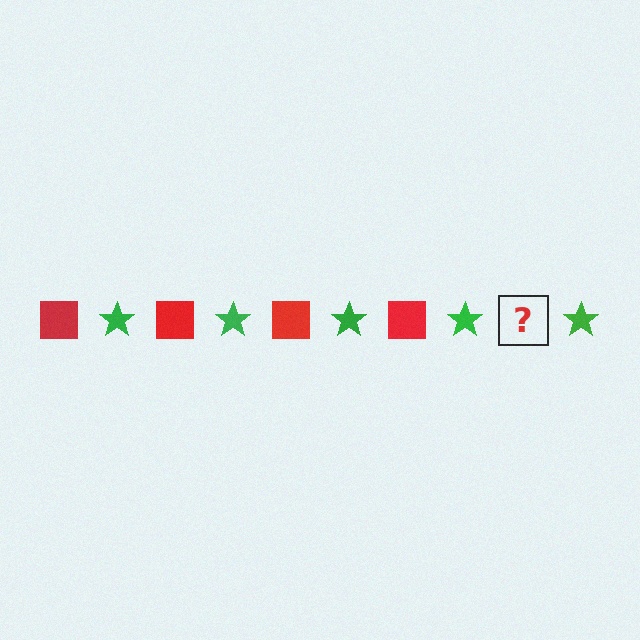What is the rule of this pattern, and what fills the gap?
The rule is that the pattern alternates between red square and green star. The gap should be filled with a red square.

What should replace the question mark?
The question mark should be replaced with a red square.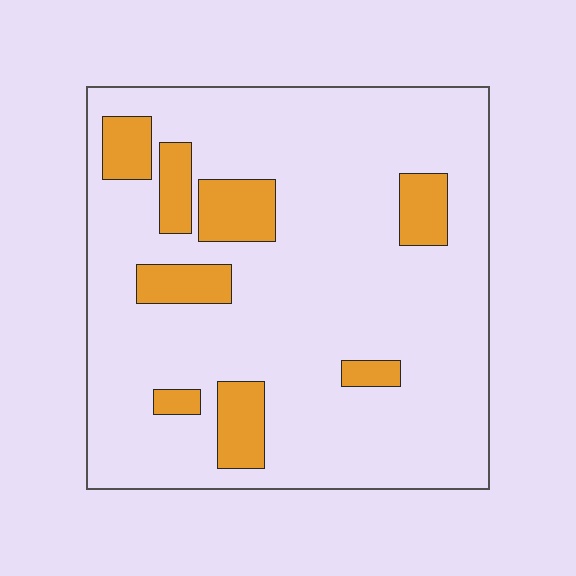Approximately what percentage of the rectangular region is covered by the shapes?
Approximately 15%.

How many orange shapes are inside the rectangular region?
8.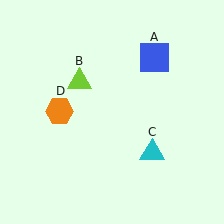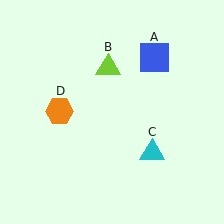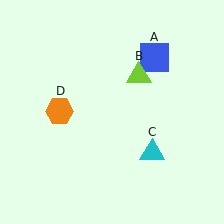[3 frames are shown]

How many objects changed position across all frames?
1 object changed position: lime triangle (object B).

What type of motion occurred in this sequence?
The lime triangle (object B) rotated clockwise around the center of the scene.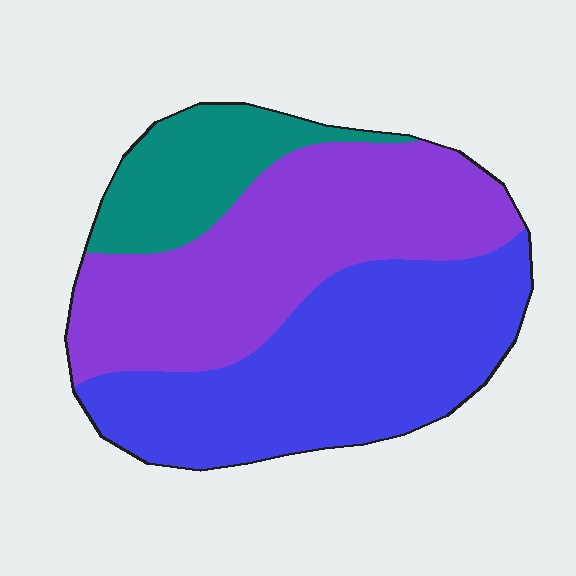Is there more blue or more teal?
Blue.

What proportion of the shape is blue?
Blue covers 42% of the shape.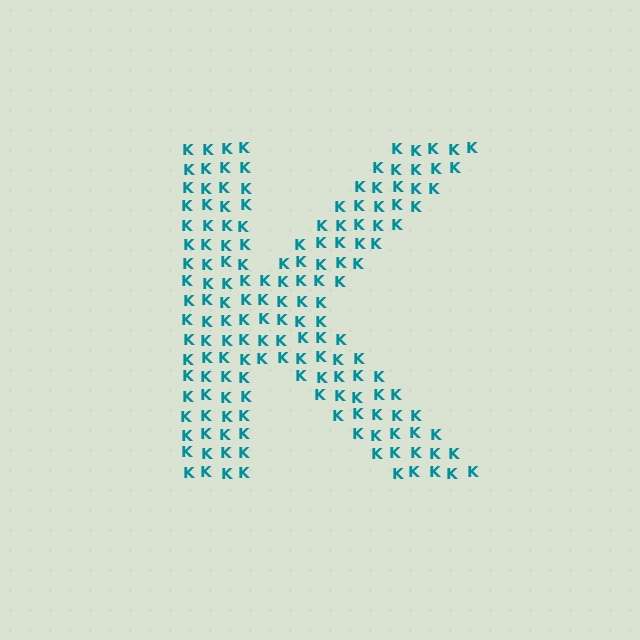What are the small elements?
The small elements are letter K's.